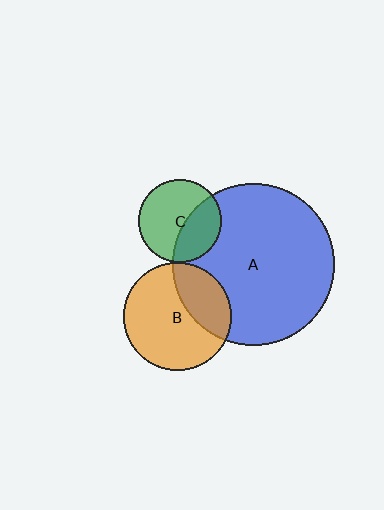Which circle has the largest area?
Circle A (blue).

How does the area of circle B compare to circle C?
Approximately 1.7 times.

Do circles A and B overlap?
Yes.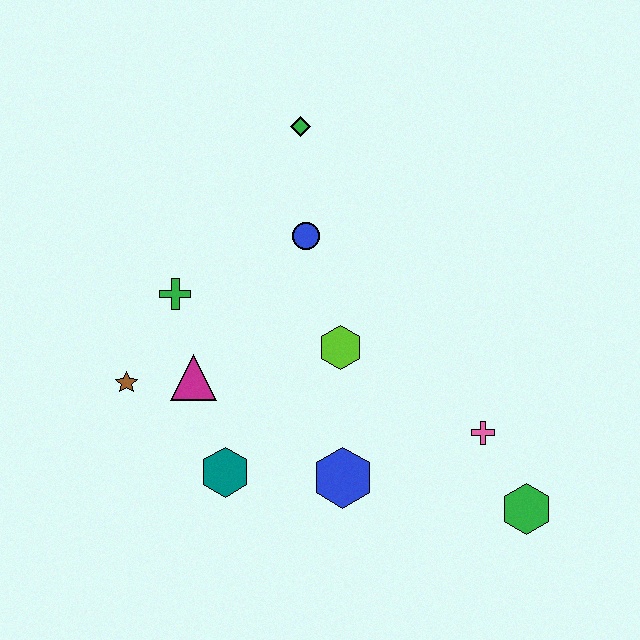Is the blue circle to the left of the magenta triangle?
No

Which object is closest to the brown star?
The magenta triangle is closest to the brown star.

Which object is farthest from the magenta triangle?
The green hexagon is farthest from the magenta triangle.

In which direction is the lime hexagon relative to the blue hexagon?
The lime hexagon is above the blue hexagon.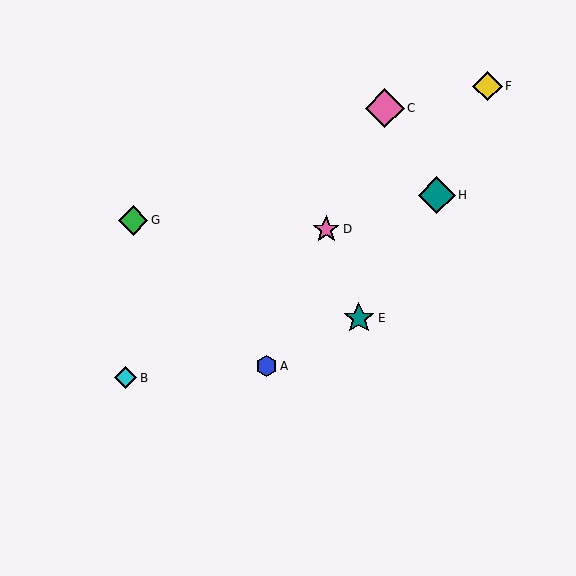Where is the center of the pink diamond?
The center of the pink diamond is at (385, 108).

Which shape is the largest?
The pink diamond (labeled C) is the largest.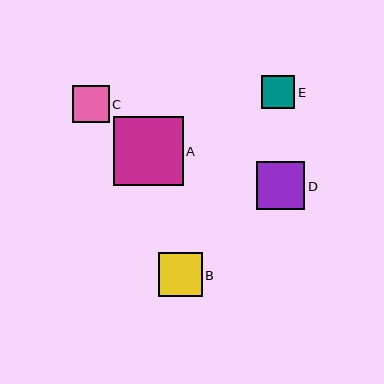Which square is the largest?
Square A is the largest with a size of approximately 69 pixels.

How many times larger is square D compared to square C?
Square D is approximately 1.3 times the size of square C.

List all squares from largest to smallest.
From largest to smallest: A, D, B, C, E.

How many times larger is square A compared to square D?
Square A is approximately 1.4 times the size of square D.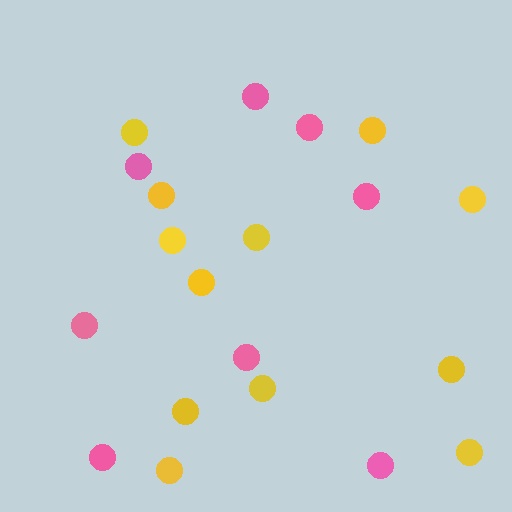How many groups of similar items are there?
There are 2 groups: one group of pink circles (8) and one group of yellow circles (12).